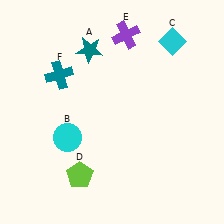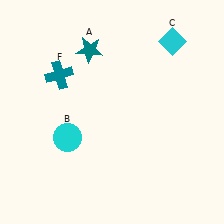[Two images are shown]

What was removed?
The purple cross (E), the lime pentagon (D) were removed in Image 2.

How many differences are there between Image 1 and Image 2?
There are 2 differences between the two images.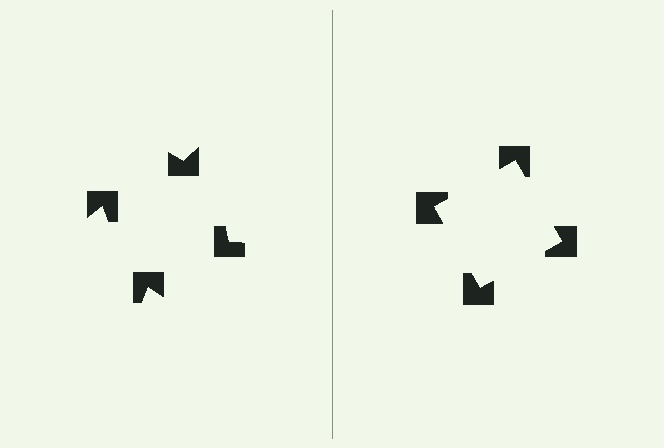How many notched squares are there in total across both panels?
8 — 4 on each side.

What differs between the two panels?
The notched squares are positioned identically on both sides; only the wedge orientations differ. On the right they align to a square; on the left they are misaligned.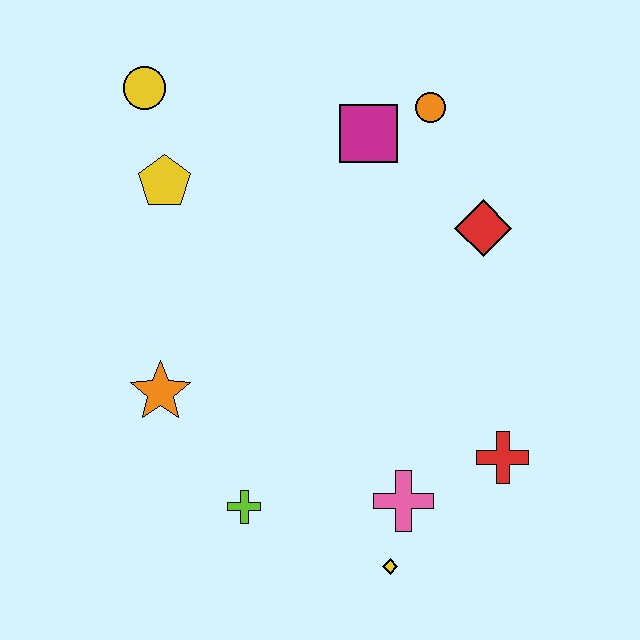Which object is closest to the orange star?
The lime cross is closest to the orange star.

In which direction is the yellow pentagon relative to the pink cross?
The yellow pentagon is above the pink cross.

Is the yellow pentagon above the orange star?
Yes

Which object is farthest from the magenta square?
The yellow diamond is farthest from the magenta square.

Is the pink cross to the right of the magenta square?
Yes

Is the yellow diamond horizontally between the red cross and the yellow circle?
Yes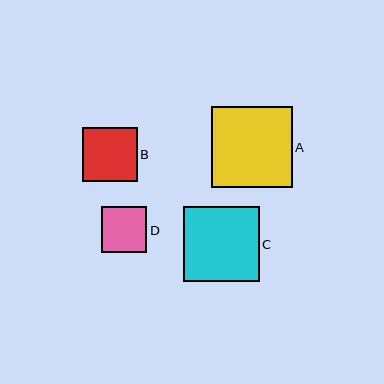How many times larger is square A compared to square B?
Square A is approximately 1.5 times the size of square B.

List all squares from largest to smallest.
From largest to smallest: A, C, B, D.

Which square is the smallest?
Square D is the smallest with a size of approximately 45 pixels.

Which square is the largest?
Square A is the largest with a size of approximately 81 pixels.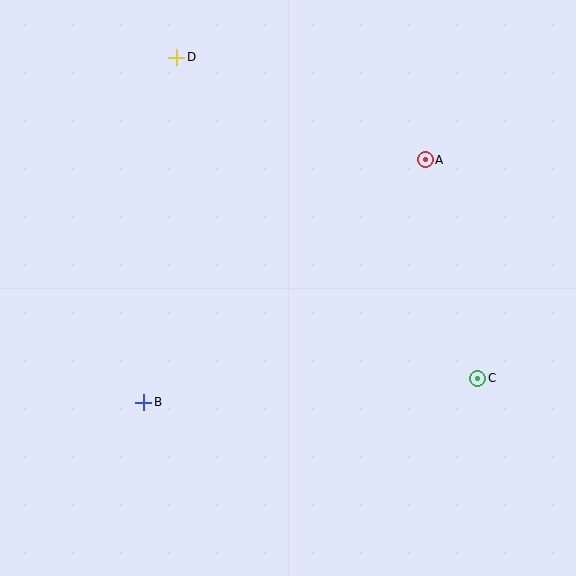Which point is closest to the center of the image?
Point B at (144, 402) is closest to the center.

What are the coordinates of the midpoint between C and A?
The midpoint between C and A is at (452, 269).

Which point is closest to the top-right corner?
Point A is closest to the top-right corner.